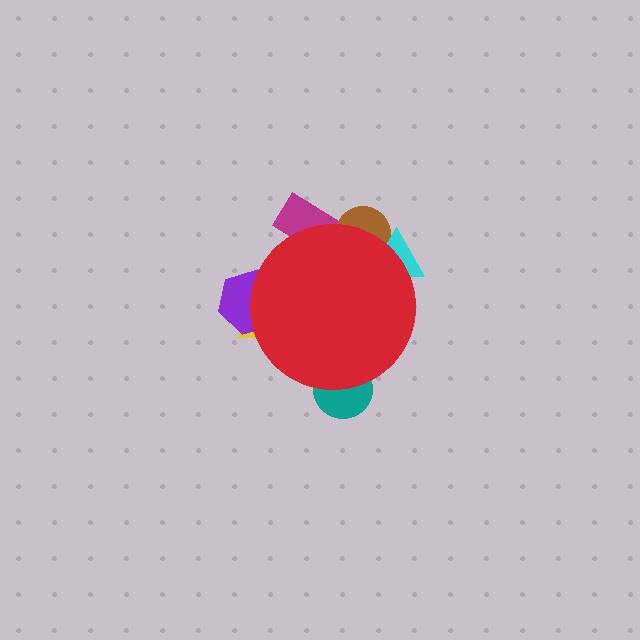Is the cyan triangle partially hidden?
Yes, the cyan triangle is partially hidden behind the red circle.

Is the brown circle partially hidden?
Yes, the brown circle is partially hidden behind the red circle.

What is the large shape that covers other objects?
A red circle.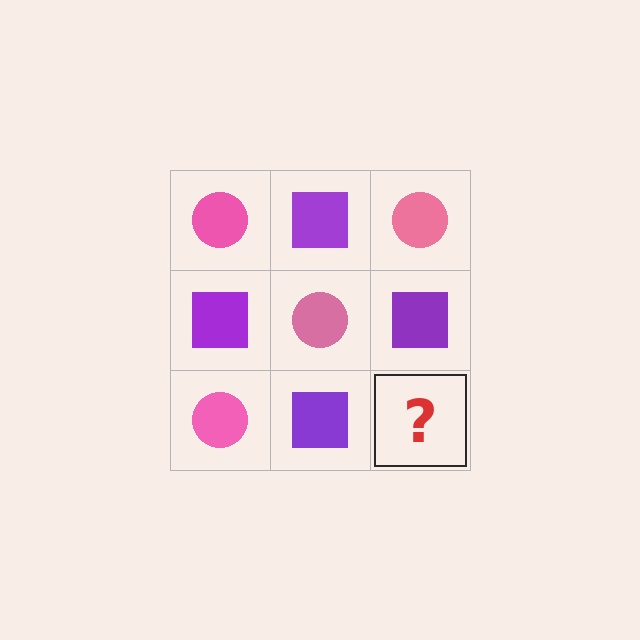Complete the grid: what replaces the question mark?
The question mark should be replaced with a pink circle.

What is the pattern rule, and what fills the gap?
The rule is that it alternates pink circle and purple square in a checkerboard pattern. The gap should be filled with a pink circle.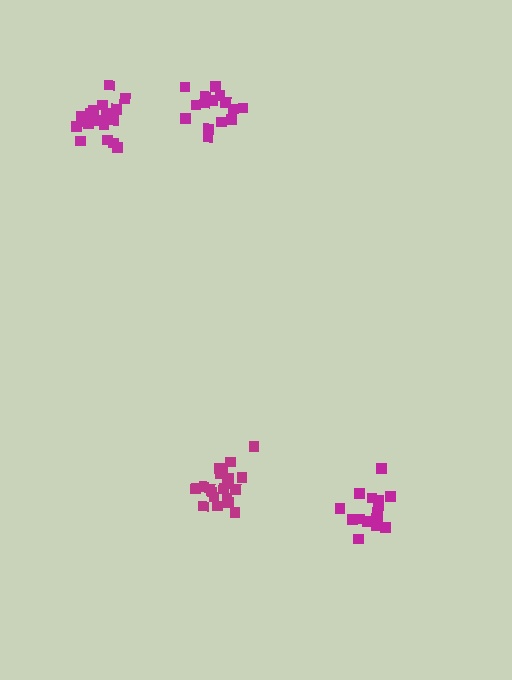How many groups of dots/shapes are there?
There are 4 groups.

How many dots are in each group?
Group 1: 19 dots, Group 2: 16 dots, Group 3: 21 dots, Group 4: 15 dots (71 total).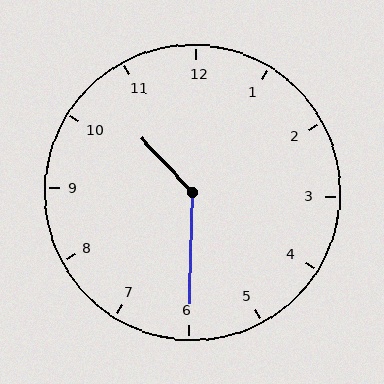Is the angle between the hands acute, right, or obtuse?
It is obtuse.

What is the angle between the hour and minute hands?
Approximately 135 degrees.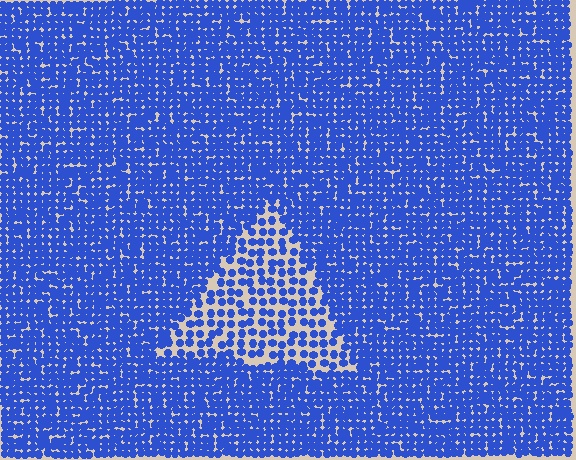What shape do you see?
I see a triangle.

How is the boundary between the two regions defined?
The boundary is defined by a change in element density (approximately 2.1x ratio). All elements are the same color, size, and shape.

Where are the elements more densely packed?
The elements are more densely packed outside the triangle boundary.